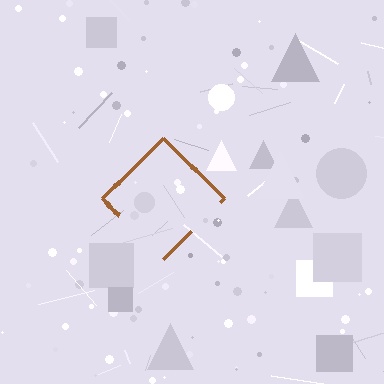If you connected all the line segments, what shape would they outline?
They would outline a diamond.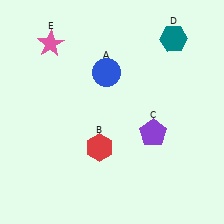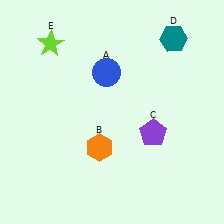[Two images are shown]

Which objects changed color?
B changed from red to orange. E changed from pink to lime.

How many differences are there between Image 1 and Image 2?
There are 2 differences between the two images.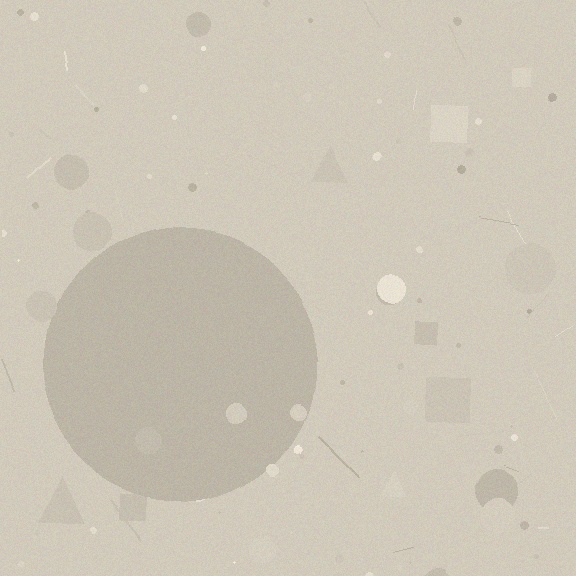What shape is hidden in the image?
A circle is hidden in the image.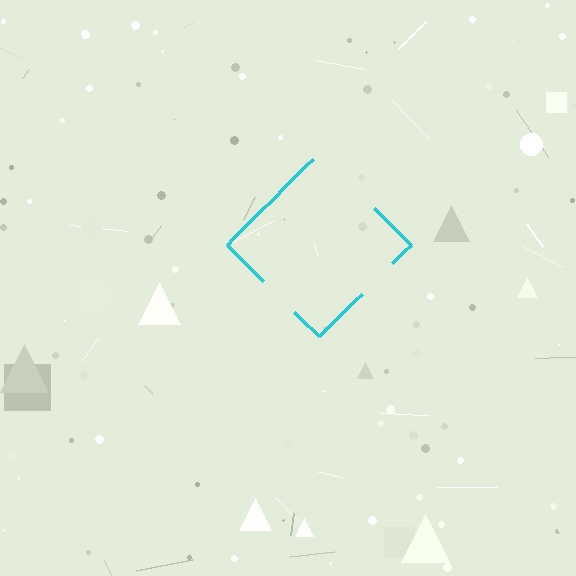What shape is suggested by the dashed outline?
The dashed outline suggests a diamond.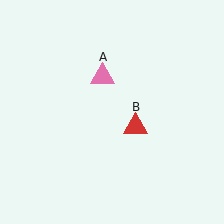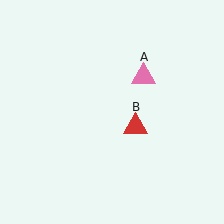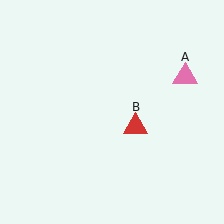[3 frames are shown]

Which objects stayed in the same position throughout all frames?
Red triangle (object B) remained stationary.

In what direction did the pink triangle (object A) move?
The pink triangle (object A) moved right.